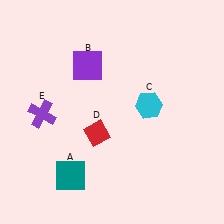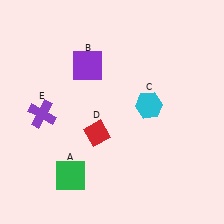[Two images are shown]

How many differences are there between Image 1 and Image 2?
There is 1 difference between the two images.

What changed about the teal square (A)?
In Image 1, A is teal. In Image 2, it changed to green.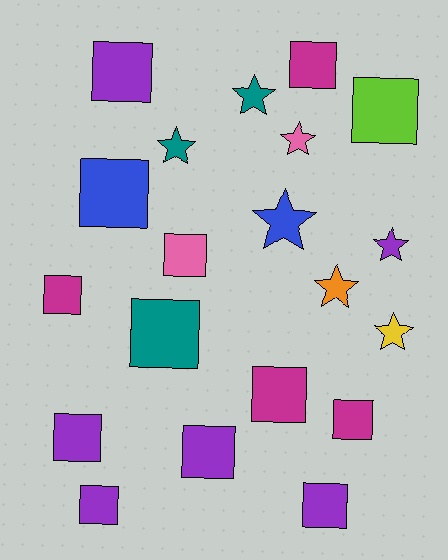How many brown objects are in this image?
There are no brown objects.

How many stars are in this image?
There are 7 stars.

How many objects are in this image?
There are 20 objects.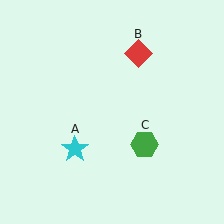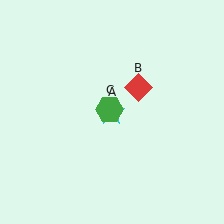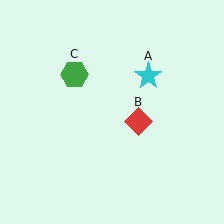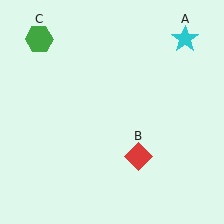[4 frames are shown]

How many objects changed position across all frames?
3 objects changed position: cyan star (object A), red diamond (object B), green hexagon (object C).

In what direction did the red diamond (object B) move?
The red diamond (object B) moved down.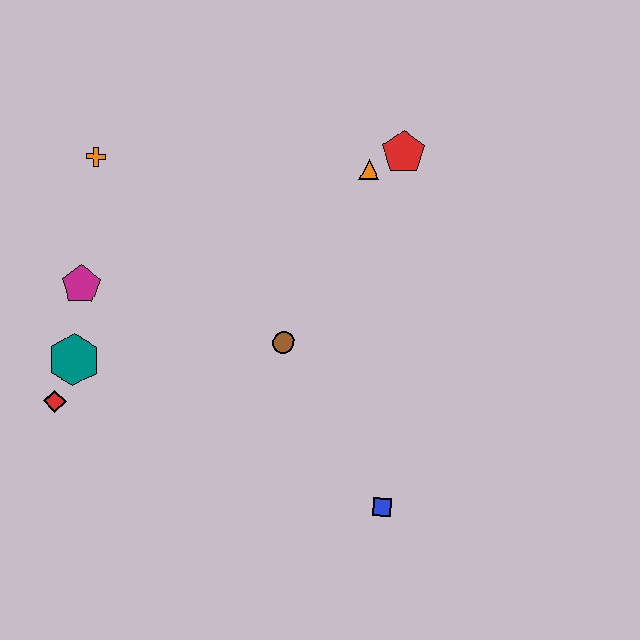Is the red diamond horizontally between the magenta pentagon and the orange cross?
No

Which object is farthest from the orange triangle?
The red diamond is farthest from the orange triangle.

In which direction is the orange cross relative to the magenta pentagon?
The orange cross is above the magenta pentagon.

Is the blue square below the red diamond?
Yes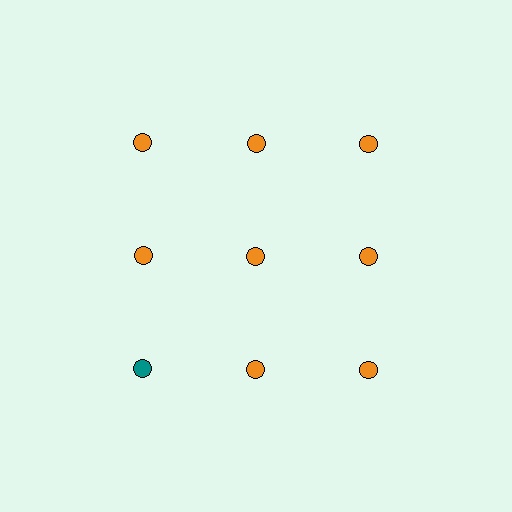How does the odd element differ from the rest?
It has a different color: teal instead of orange.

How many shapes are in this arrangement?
There are 9 shapes arranged in a grid pattern.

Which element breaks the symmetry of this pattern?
The teal circle in the third row, leftmost column breaks the symmetry. All other shapes are orange circles.